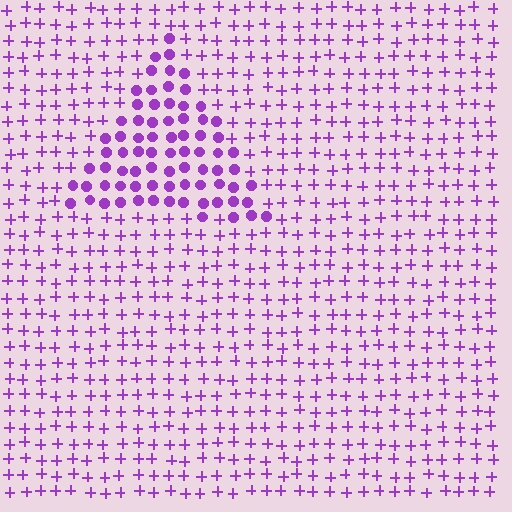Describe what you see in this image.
The image is filled with small purple elements arranged in a uniform grid. A triangle-shaped region contains circles, while the surrounding area contains plus signs. The boundary is defined purely by the change in element shape.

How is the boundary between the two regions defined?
The boundary is defined by a change in element shape: circles inside vs. plus signs outside. All elements share the same color and spacing.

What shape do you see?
I see a triangle.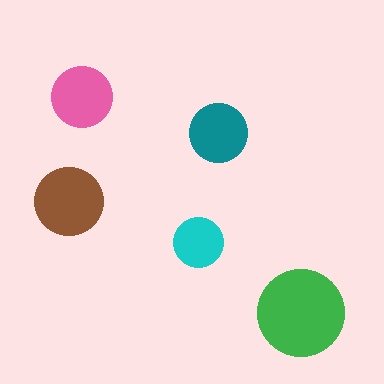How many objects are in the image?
There are 5 objects in the image.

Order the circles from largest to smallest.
the green one, the brown one, the pink one, the teal one, the cyan one.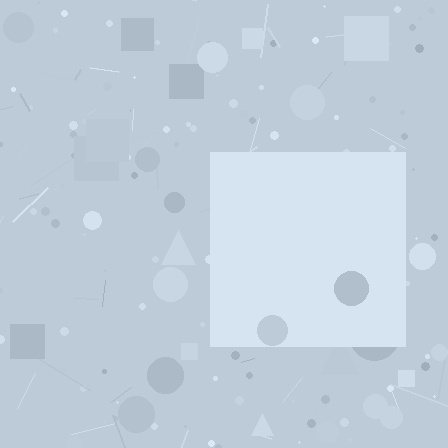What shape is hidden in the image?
A square is hidden in the image.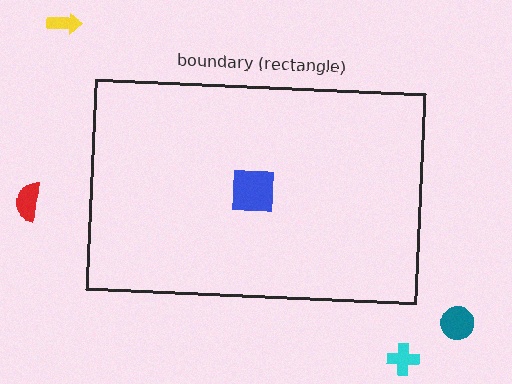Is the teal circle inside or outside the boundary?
Outside.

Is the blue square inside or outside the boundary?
Inside.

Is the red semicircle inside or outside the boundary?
Outside.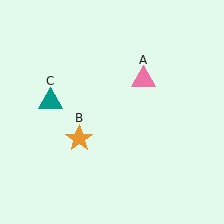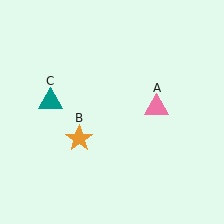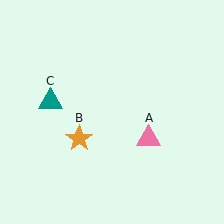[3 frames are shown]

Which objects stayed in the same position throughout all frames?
Orange star (object B) and teal triangle (object C) remained stationary.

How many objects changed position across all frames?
1 object changed position: pink triangle (object A).